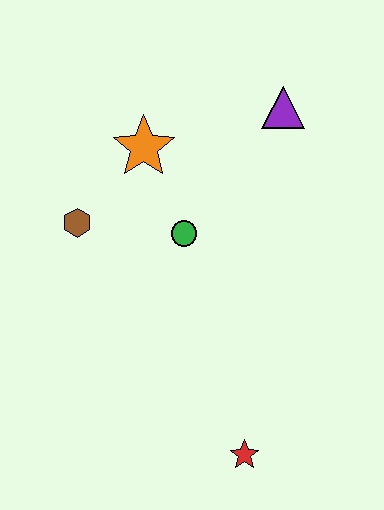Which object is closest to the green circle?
The orange star is closest to the green circle.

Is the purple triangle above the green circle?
Yes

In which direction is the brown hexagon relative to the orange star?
The brown hexagon is below the orange star.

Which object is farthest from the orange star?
The red star is farthest from the orange star.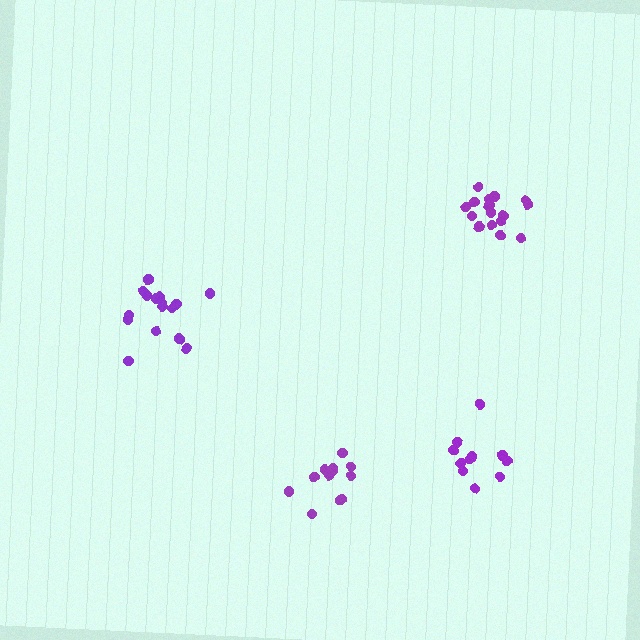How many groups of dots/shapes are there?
There are 4 groups.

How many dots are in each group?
Group 1: 17 dots, Group 2: 11 dots, Group 3: 16 dots, Group 4: 12 dots (56 total).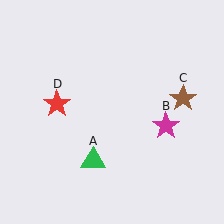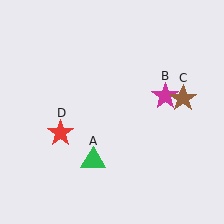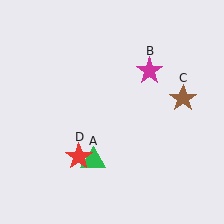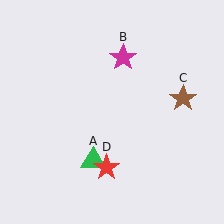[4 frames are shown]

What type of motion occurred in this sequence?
The magenta star (object B), red star (object D) rotated counterclockwise around the center of the scene.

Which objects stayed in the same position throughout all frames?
Green triangle (object A) and brown star (object C) remained stationary.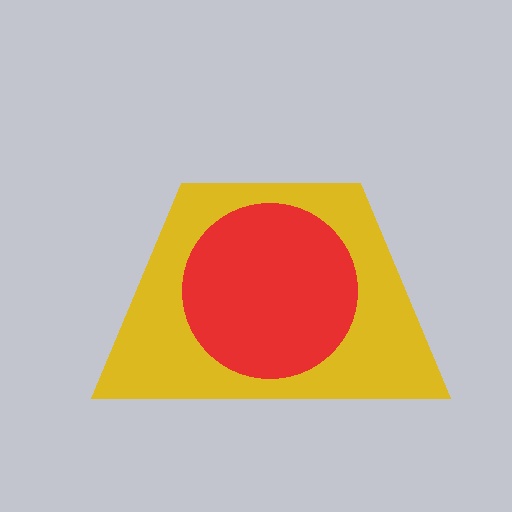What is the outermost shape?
The yellow trapezoid.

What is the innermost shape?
The red circle.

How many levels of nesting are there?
2.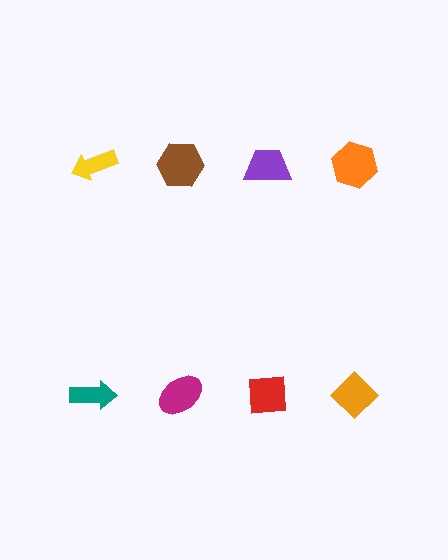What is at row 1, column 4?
An orange hexagon.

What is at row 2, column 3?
A red square.